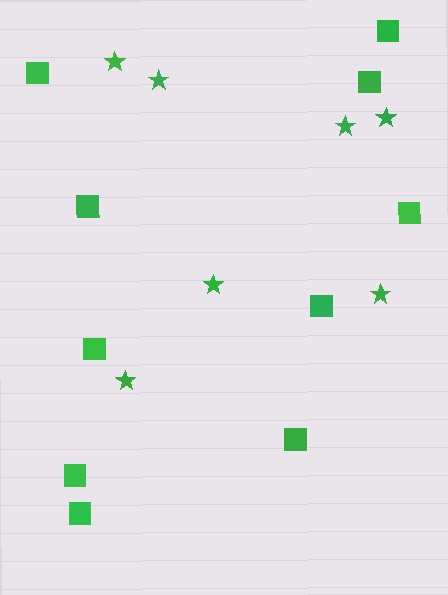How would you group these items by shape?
There are 2 groups: one group of stars (7) and one group of squares (10).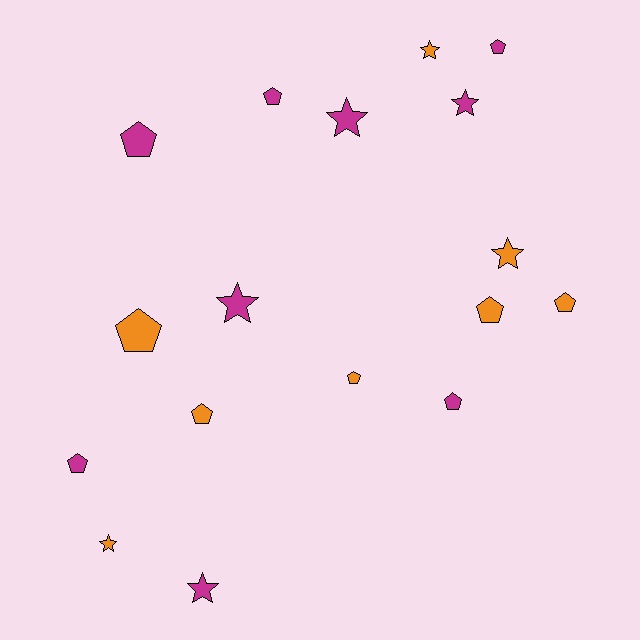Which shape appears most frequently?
Pentagon, with 10 objects.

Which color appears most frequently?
Magenta, with 9 objects.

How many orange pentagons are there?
There are 5 orange pentagons.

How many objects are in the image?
There are 17 objects.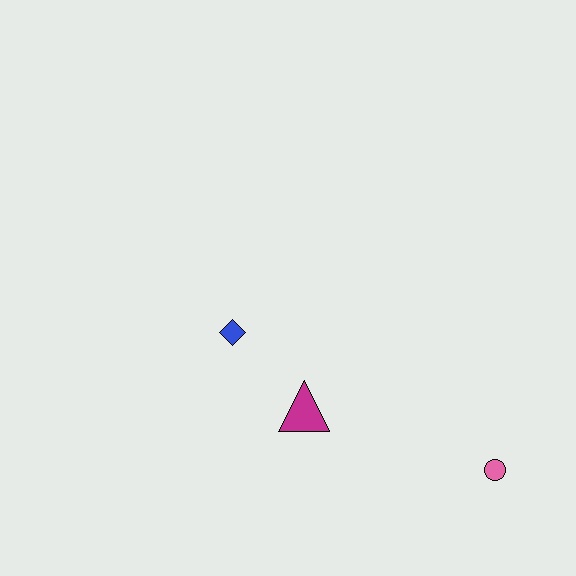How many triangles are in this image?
There is 1 triangle.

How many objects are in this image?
There are 3 objects.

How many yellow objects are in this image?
There are no yellow objects.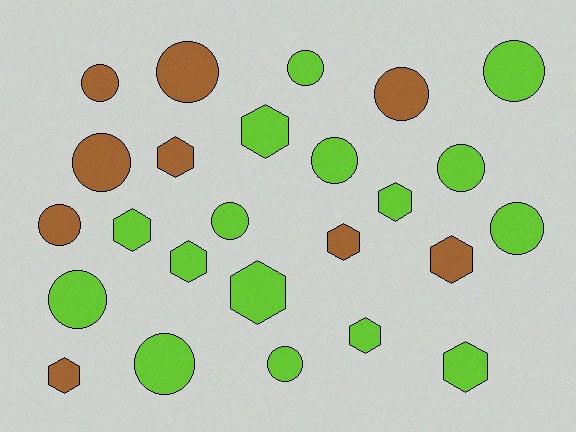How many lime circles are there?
There are 9 lime circles.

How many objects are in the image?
There are 25 objects.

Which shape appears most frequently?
Circle, with 14 objects.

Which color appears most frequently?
Lime, with 16 objects.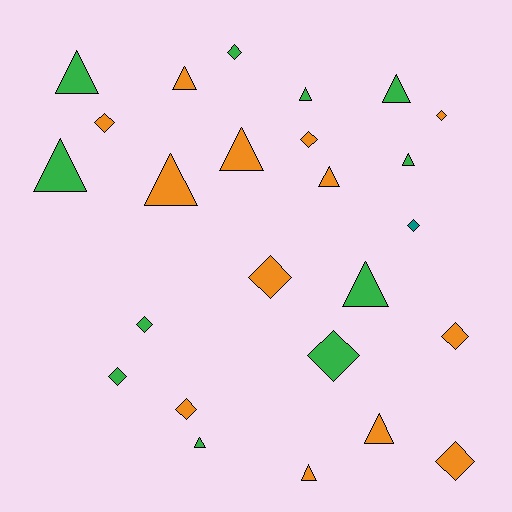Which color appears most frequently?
Orange, with 13 objects.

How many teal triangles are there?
There are no teal triangles.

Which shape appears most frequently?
Triangle, with 13 objects.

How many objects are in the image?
There are 25 objects.